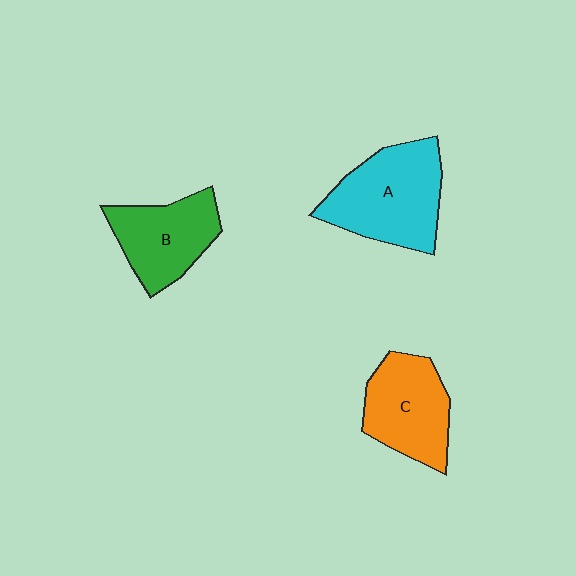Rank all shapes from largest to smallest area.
From largest to smallest: A (cyan), C (orange), B (green).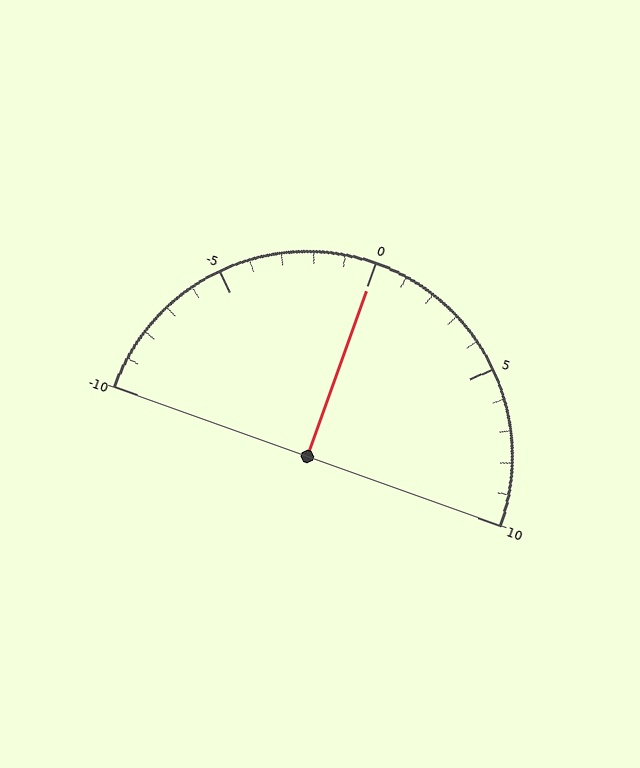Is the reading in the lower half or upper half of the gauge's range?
The reading is in the upper half of the range (-10 to 10).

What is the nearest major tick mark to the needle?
The nearest major tick mark is 0.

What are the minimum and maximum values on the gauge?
The gauge ranges from -10 to 10.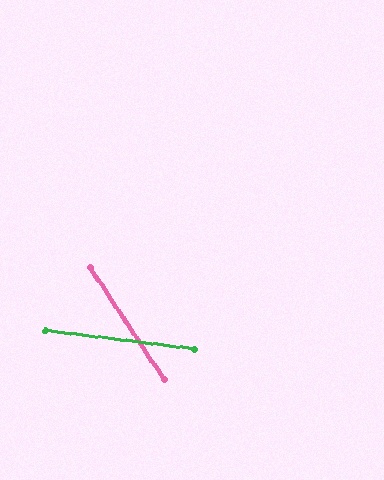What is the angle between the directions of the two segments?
Approximately 49 degrees.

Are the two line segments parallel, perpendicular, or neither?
Neither parallel nor perpendicular — they differ by about 49°.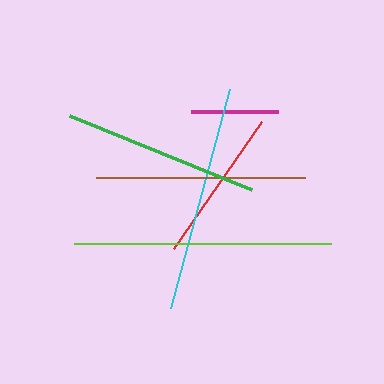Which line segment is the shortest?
The magenta line is the shortest at approximately 88 pixels.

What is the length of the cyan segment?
The cyan segment is approximately 227 pixels long.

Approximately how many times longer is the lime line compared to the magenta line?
The lime line is approximately 2.9 times the length of the magenta line.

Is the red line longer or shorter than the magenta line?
The red line is longer than the magenta line.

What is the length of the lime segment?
The lime segment is approximately 256 pixels long.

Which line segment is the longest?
The lime line is the longest at approximately 256 pixels.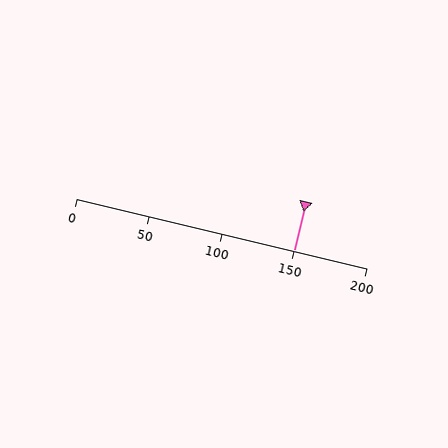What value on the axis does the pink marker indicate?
The marker indicates approximately 150.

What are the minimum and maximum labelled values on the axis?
The axis runs from 0 to 200.